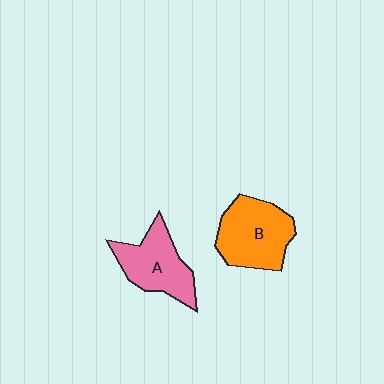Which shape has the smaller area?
Shape A (pink).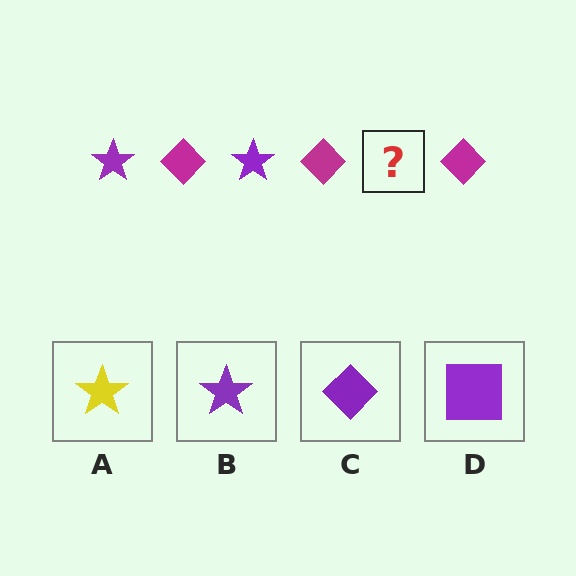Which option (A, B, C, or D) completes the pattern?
B.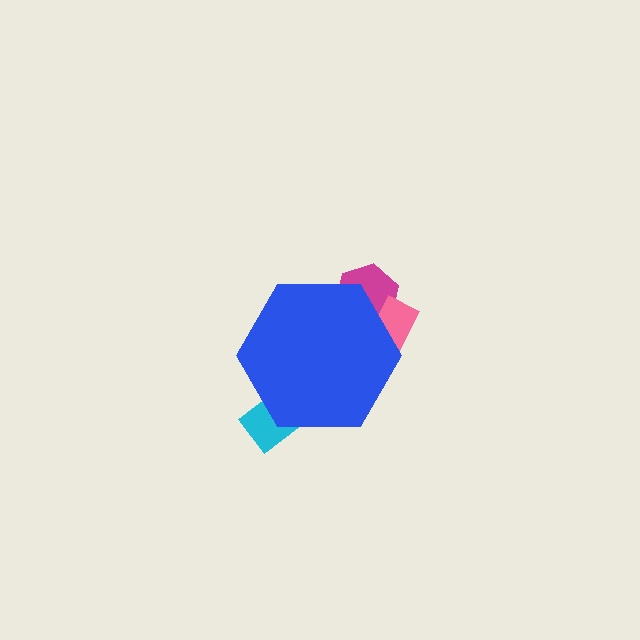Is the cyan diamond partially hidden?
Yes, the cyan diamond is partially hidden behind the blue hexagon.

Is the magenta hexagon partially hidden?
Yes, the magenta hexagon is partially hidden behind the blue hexagon.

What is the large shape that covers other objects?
A blue hexagon.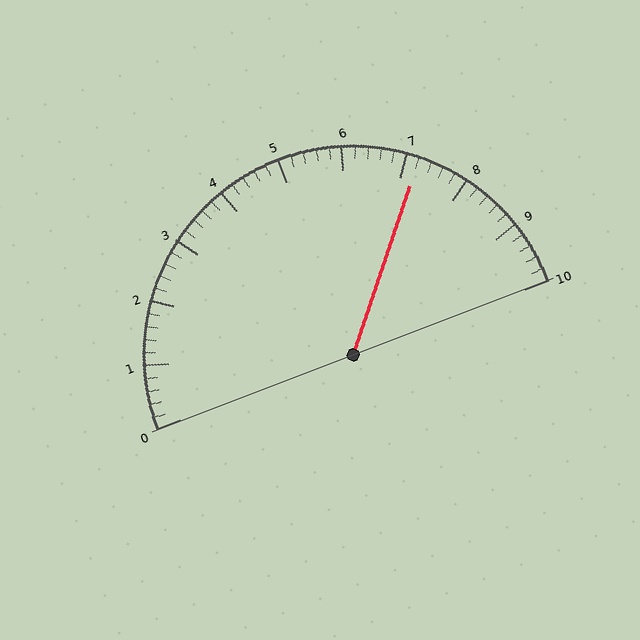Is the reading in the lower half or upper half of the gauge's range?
The reading is in the upper half of the range (0 to 10).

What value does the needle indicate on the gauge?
The needle indicates approximately 7.2.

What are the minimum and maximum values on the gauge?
The gauge ranges from 0 to 10.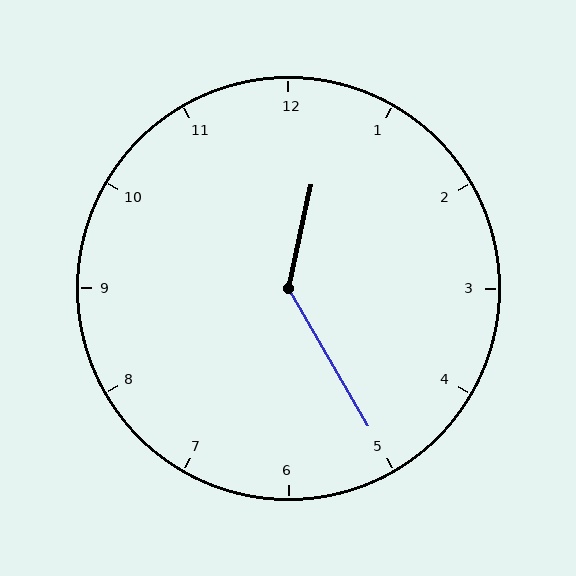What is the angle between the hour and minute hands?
Approximately 138 degrees.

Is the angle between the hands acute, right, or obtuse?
It is obtuse.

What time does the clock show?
12:25.